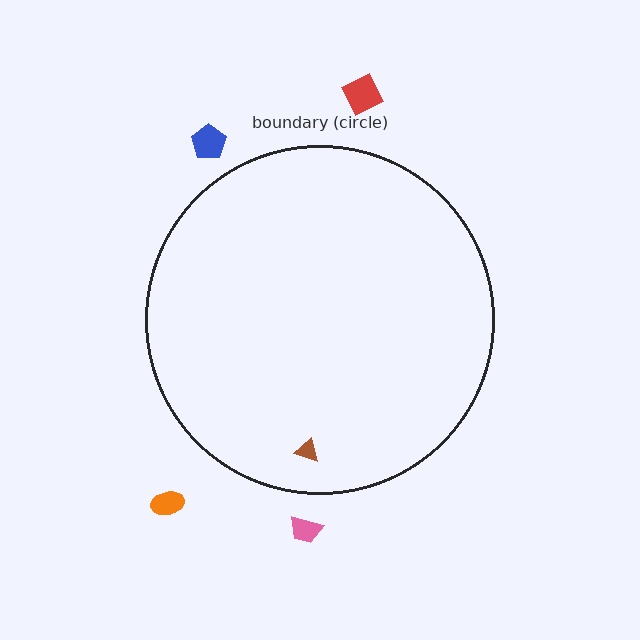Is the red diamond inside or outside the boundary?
Outside.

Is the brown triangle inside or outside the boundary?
Inside.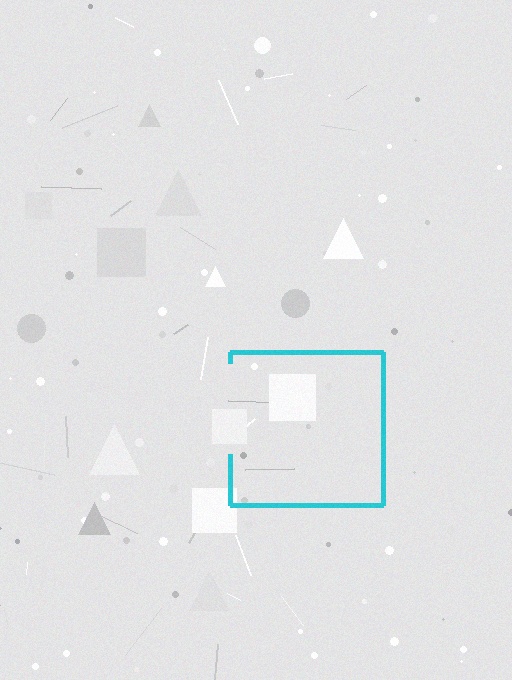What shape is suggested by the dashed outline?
The dashed outline suggests a square.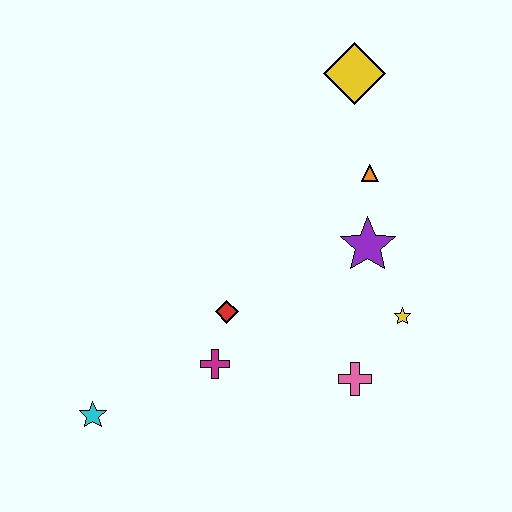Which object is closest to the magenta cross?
The red diamond is closest to the magenta cross.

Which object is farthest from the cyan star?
The yellow diamond is farthest from the cyan star.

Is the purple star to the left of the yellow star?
Yes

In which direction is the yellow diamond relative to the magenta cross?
The yellow diamond is above the magenta cross.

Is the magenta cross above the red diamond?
No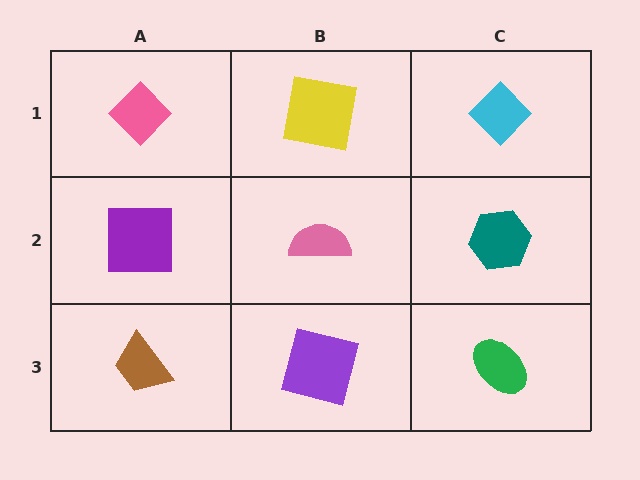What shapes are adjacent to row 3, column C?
A teal hexagon (row 2, column C), a purple square (row 3, column B).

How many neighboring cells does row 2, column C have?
3.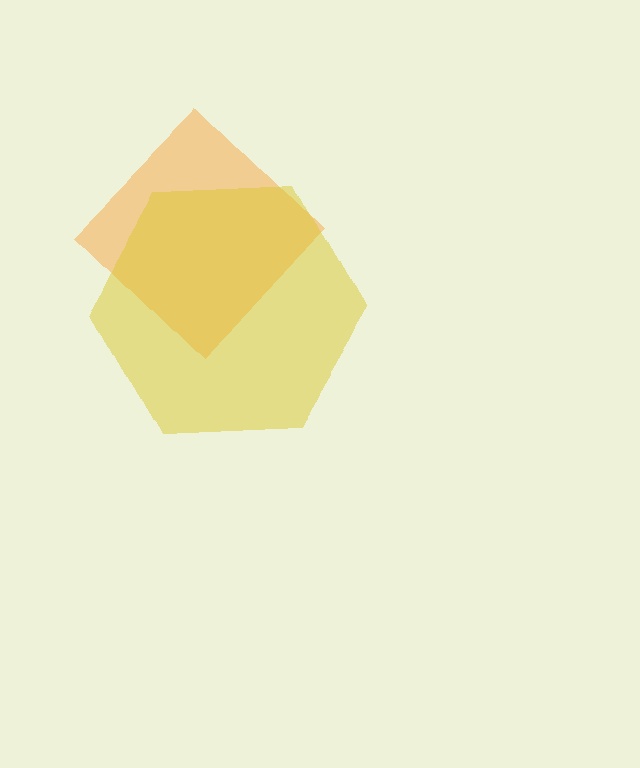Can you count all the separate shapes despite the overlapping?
Yes, there are 2 separate shapes.